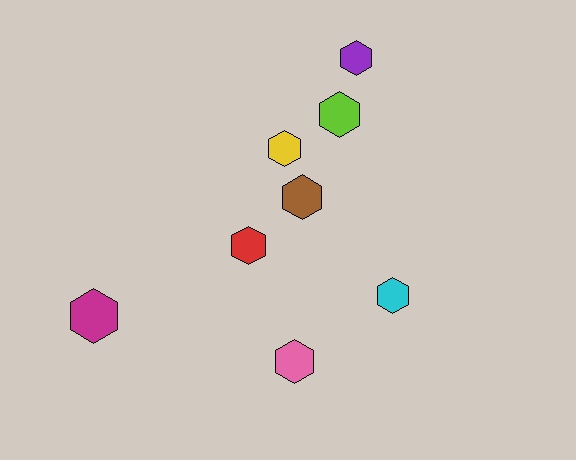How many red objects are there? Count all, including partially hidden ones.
There is 1 red object.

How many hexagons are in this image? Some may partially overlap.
There are 8 hexagons.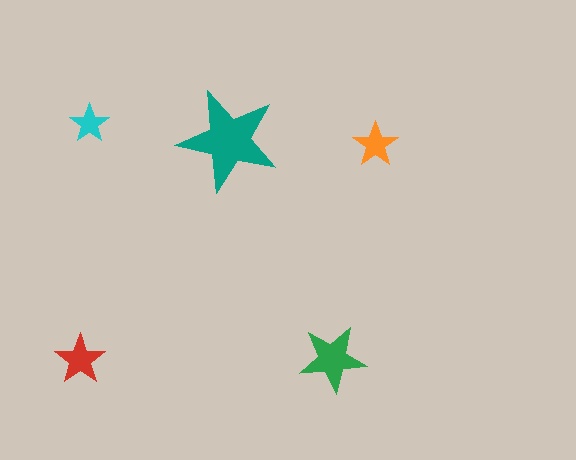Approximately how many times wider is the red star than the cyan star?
About 1.5 times wider.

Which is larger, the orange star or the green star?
The green one.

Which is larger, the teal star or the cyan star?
The teal one.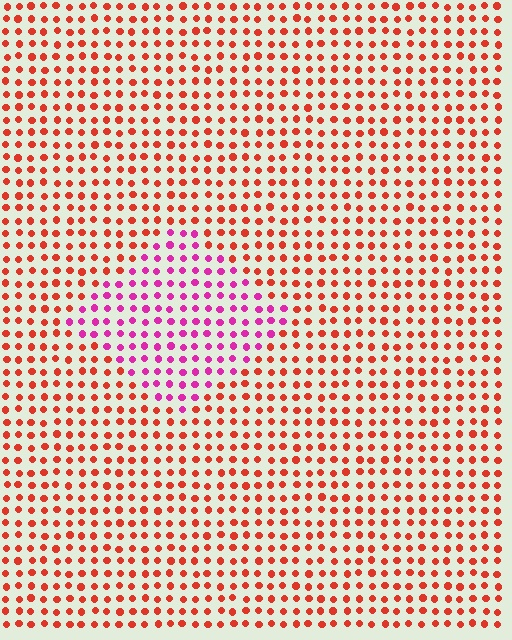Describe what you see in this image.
The image is filled with small red elements in a uniform arrangement. A diamond-shaped region is visible where the elements are tinted to a slightly different hue, forming a subtle color boundary.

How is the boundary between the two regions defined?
The boundary is defined purely by a slight shift in hue (about 48 degrees). Spacing, size, and orientation are identical on both sides.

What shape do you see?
I see a diamond.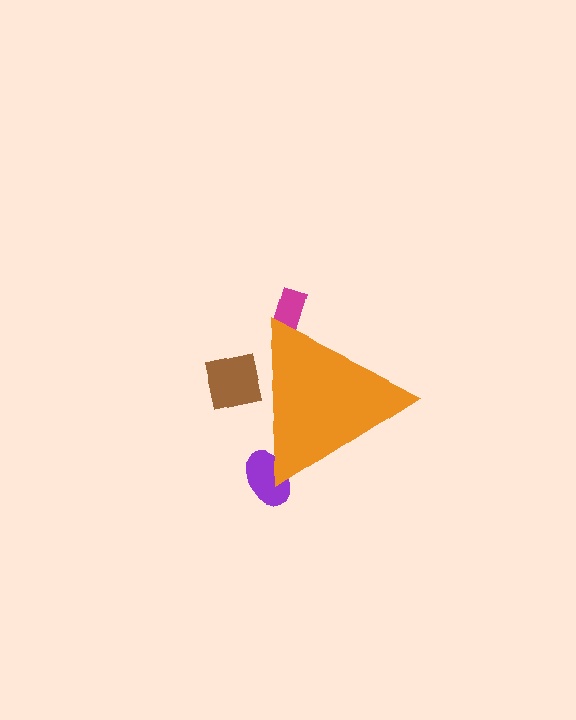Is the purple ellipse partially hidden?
Yes, the purple ellipse is partially hidden behind the orange triangle.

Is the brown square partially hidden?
Yes, the brown square is partially hidden behind the orange triangle.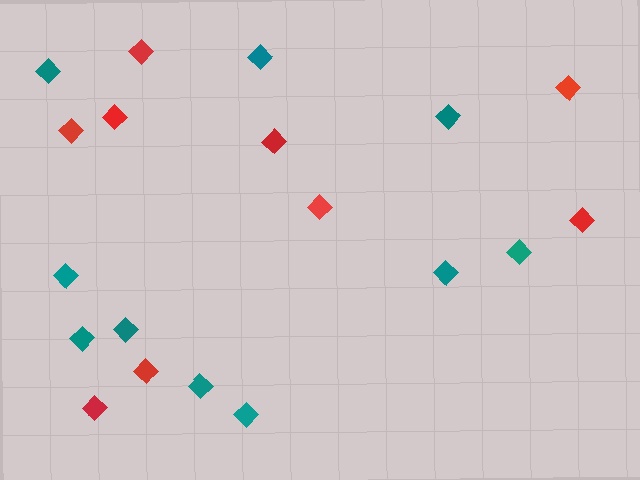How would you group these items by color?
There are 2 groups: one group of red diamonds (9) and one group of teal diamonds (10).